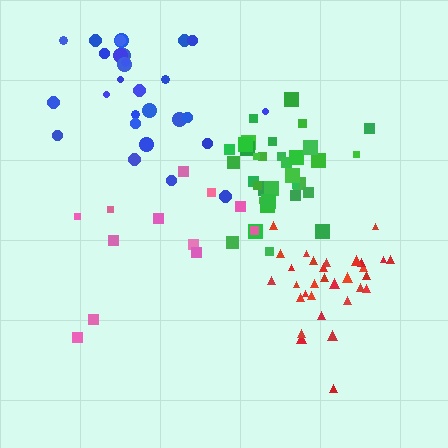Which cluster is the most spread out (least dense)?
Pink.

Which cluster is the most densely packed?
Red.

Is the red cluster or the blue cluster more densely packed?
Red.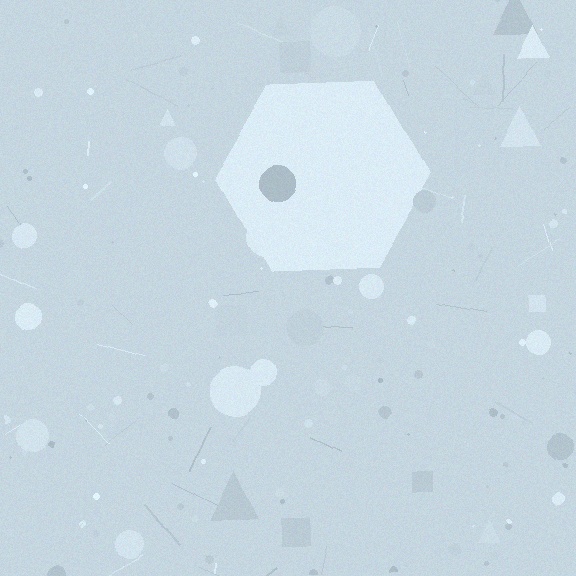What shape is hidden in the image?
A hexagon is hidden in the image.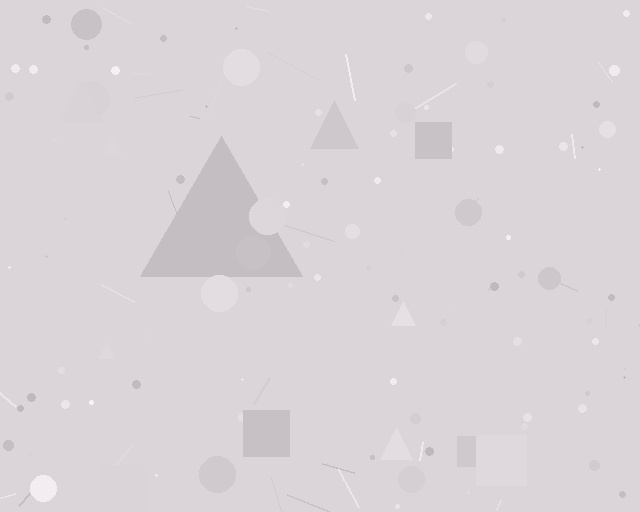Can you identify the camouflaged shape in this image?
The camouflaged shape is a triangle.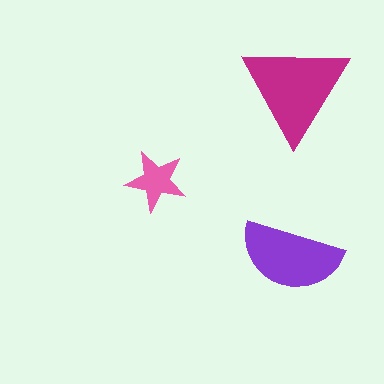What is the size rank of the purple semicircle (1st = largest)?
2nd.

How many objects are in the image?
There are 3 objects in the image.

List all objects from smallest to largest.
The pink star, the purple semicircle, the magenta triangle.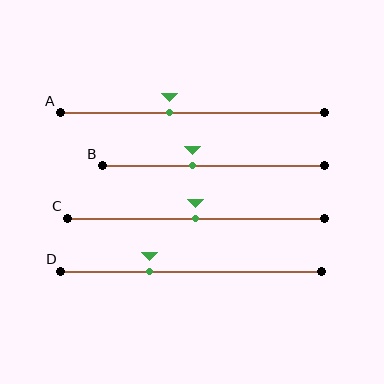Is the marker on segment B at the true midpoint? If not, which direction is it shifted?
No, the marker on segment B is shifted to the left by about 9% of the segment length.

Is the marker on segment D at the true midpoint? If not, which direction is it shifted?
No, the marker on segment D is shifted to the left by about 16% of the segment length.